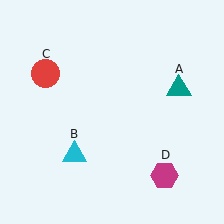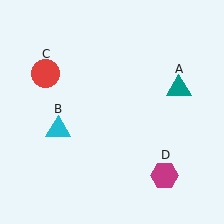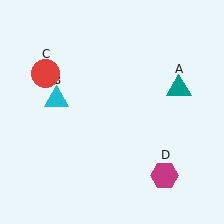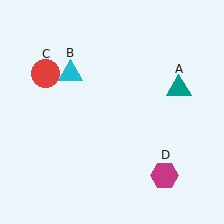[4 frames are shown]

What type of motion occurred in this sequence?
The cyan triangle (object B) rotated clockwise around the center of the scene.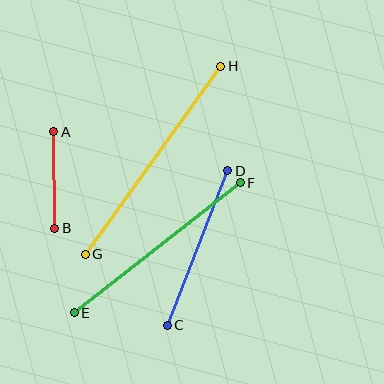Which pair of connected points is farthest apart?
Points G and H are farthest apart.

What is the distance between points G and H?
The distance is approximately 232 pixels.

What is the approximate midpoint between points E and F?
The midpoint is at approximately (157, 248) pixels.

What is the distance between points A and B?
The distance is approximately 96 pixels.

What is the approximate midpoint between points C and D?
The midpoint is at approximately (197, 248) pixels.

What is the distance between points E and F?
The distance is approximately 211 pixels.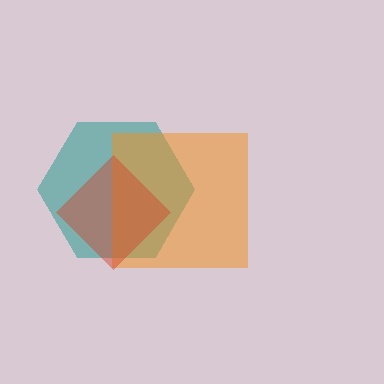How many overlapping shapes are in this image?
There are 3 overlapping shapes in the image.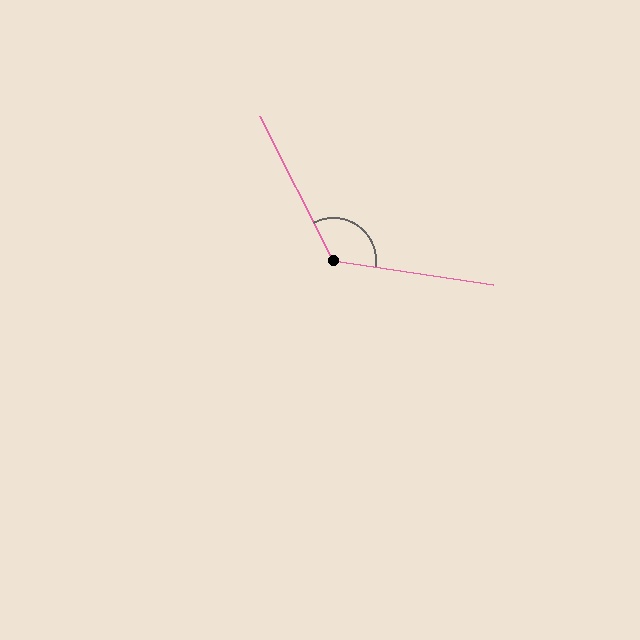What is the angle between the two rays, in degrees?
Approximately 125 degrees.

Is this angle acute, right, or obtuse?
It is obtuse.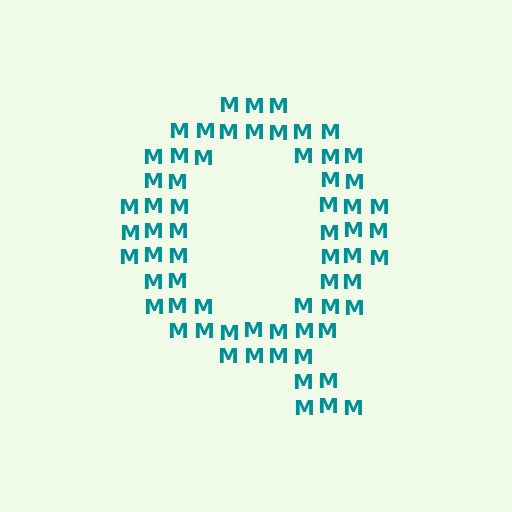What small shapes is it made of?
It is made of small letter M's.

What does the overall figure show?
The overall figure shows the letter Q.